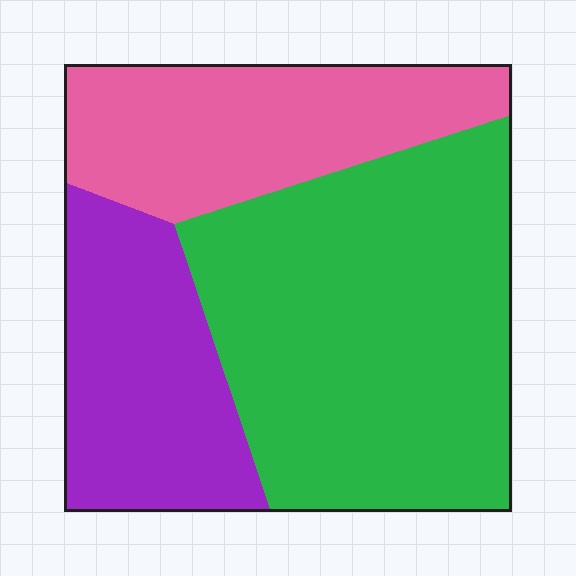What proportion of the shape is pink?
Pink covers about 25% of the shape.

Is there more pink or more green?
Green.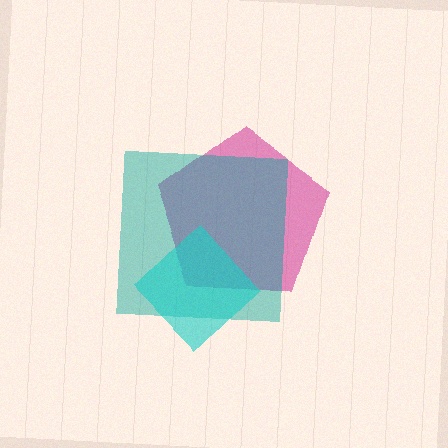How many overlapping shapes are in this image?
There are 3 overlapping shapes in the image.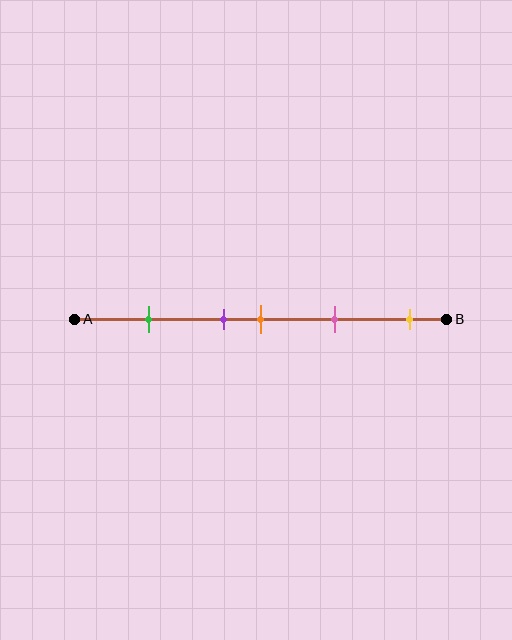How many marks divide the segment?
There are 5 marks dividing the segment.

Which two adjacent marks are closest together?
The purple and orange marks are the closest adjacent pair.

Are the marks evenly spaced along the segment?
No, the marks are not evenly spaced.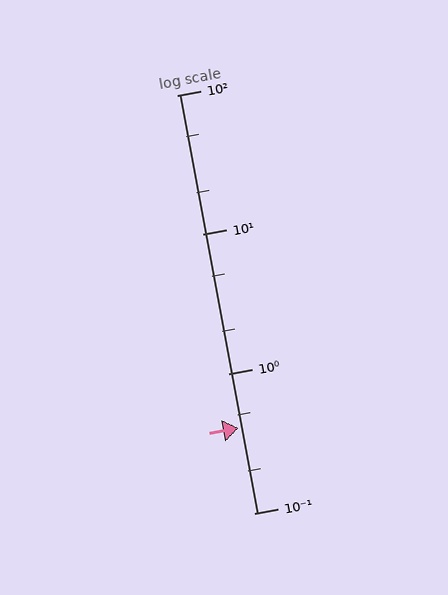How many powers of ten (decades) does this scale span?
The scale spans 3 decades, from 0.1 to 100.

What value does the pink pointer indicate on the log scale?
The pointer indicates approximately 0.41.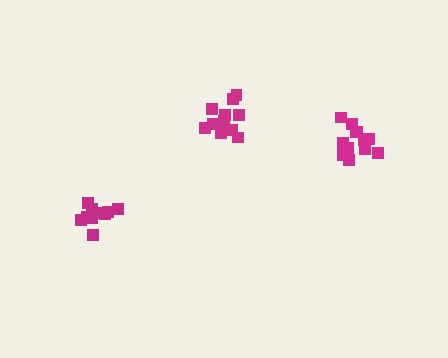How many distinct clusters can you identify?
There are 3 distinct clusters.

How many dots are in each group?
Group 1: 10 dots, Group 2: 11 dots, Group 3: 13 dots (34 total).